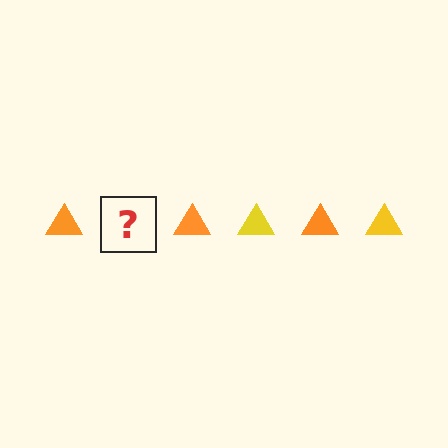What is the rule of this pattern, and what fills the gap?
The rule is that the pattern cycles through orange, yellow triangles. The gap should be filled with a yellow triangle.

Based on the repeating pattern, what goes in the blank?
The blank should be a yellow triangle.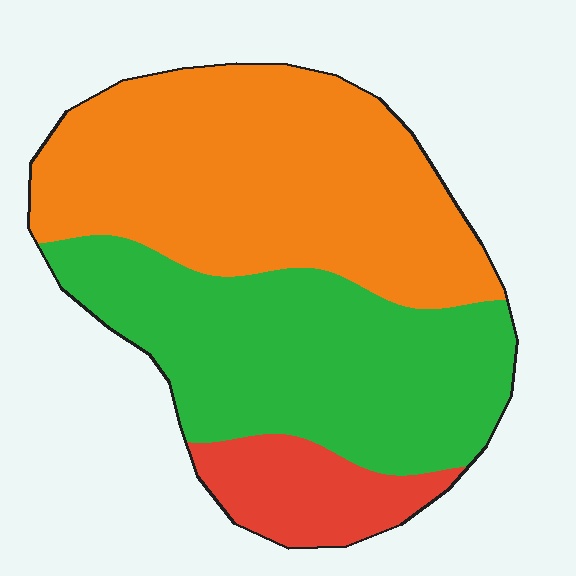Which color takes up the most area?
Orange, at roughly 45%.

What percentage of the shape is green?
Green covers roughly 40% of the shape.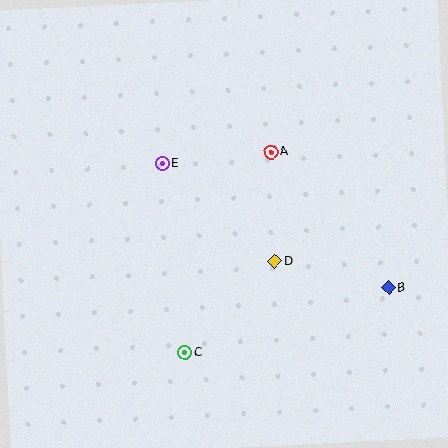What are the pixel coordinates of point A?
Point A is at (271, 152).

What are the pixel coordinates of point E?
Point E is at (162, 164).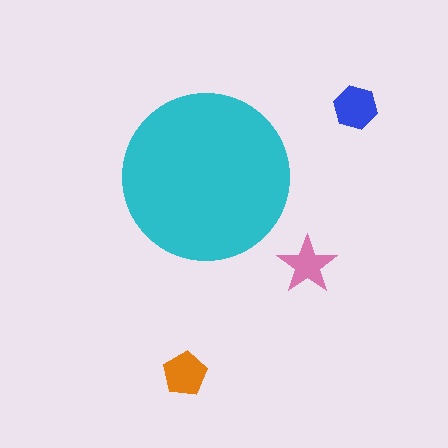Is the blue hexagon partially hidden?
No, the blue hexagon is fully visible.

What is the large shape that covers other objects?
A cyan circle.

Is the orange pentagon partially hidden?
No, the orange pentagon is fully visible.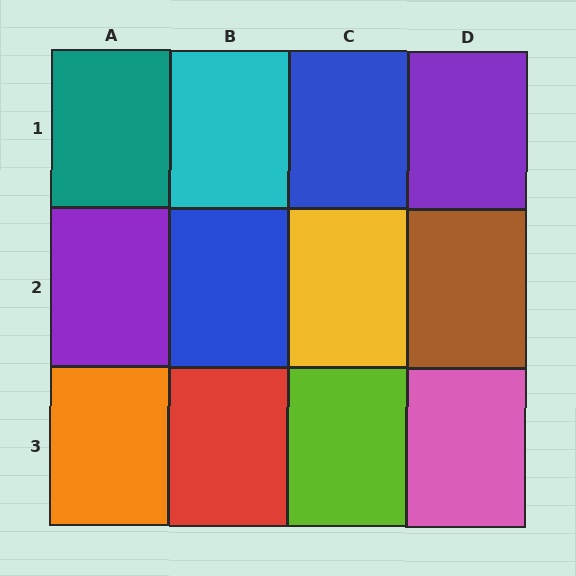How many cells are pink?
1 cell is pink.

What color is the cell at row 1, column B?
Cyan.